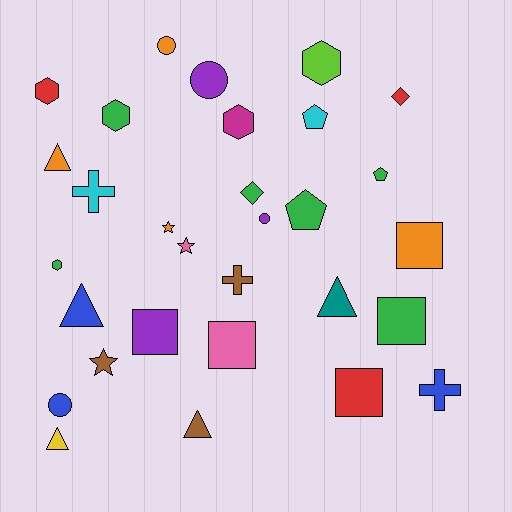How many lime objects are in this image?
There is 1 lime object.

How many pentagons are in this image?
There are 3 pentagons.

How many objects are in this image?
There are 30 objects.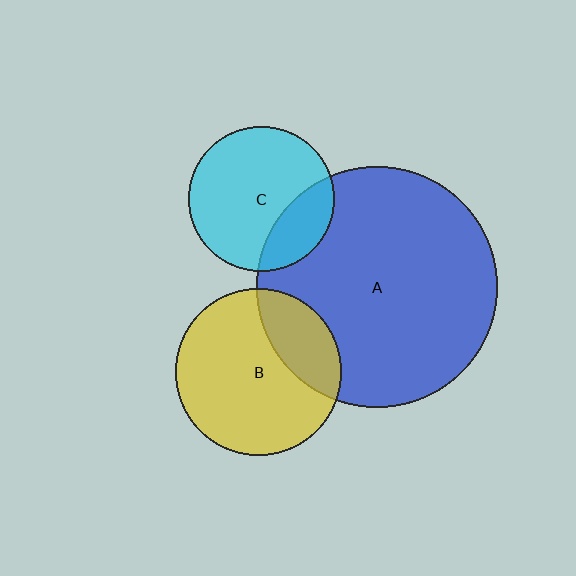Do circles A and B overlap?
Yes.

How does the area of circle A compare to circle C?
Approximately 2.7 times.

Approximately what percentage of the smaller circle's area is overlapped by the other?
Approximately 25%.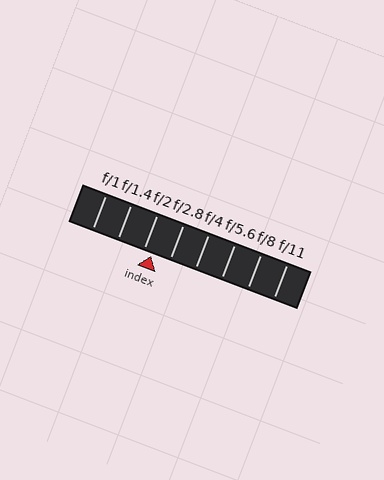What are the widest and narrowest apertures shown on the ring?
The widest aperture shown is f/1 and the narrowest is f/11.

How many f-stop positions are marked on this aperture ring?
There are 8 f-stop positions marked.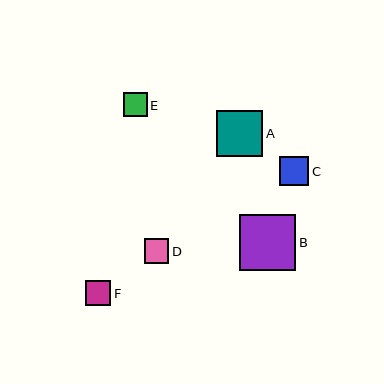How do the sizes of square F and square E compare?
Square F and square E are approximately the same size.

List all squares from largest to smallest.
From largest to smallest: B, A, C, F, D, E.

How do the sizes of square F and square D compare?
Square F and square D are approximately the same size.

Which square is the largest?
Square B is the largest with a size of approximately 56 pixels.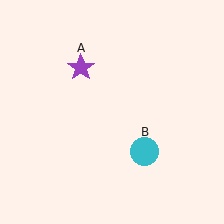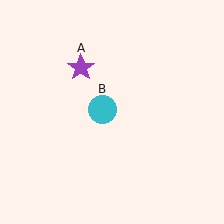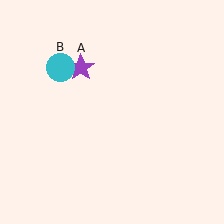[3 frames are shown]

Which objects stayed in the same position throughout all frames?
Purple star (object A) remained stationary.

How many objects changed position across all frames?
1 object changed position: cyan circle (object B).